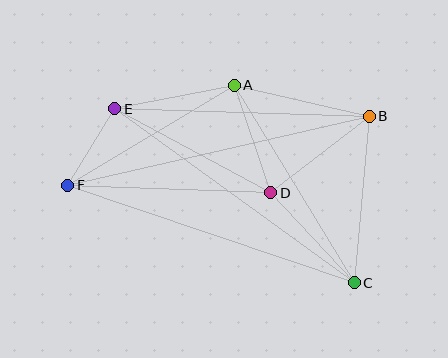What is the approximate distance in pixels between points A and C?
The distance between A and C is approximately 231 pixels.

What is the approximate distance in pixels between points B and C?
The distance between B and C is approximately 167 pixels.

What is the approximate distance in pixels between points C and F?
The distance between C and F is approximately 302 pixels.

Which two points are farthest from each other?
Points B and F are farthest from each other.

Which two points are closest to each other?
Points E and F are closest to each other.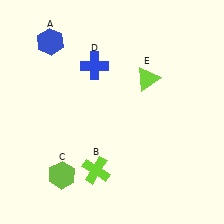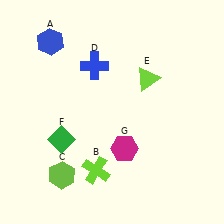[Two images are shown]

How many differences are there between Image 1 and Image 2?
There are 2 differences between the two images.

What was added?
A green diamond (F), a magenta hexagon (G) were added in Image 2.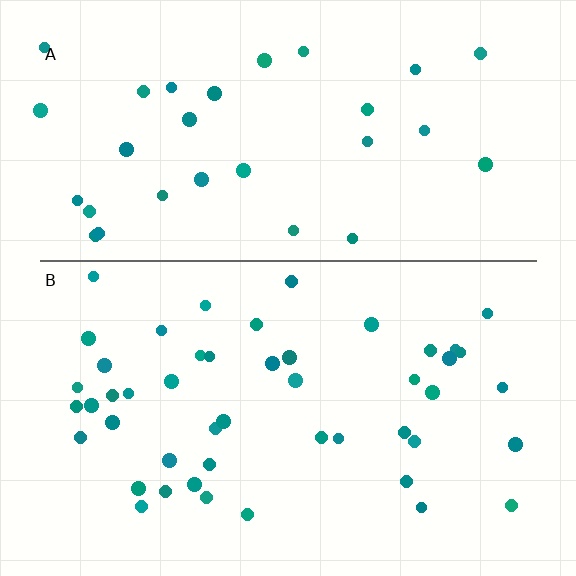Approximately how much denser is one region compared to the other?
Approximately 1.6× — region B over region A.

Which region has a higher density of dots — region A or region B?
B (the bottom).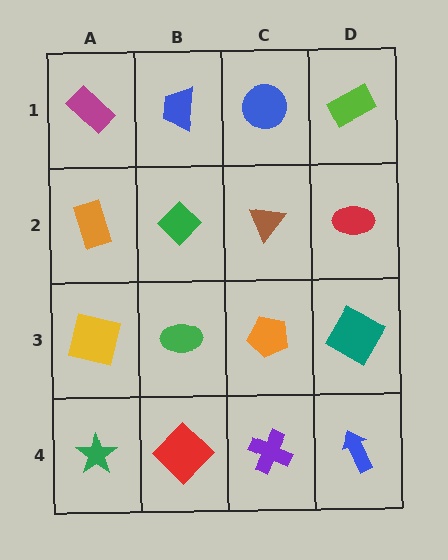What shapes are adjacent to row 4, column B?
A green ellipse (row 3, column B), a green star (row 4, column A), a purple cross (row 4, column C).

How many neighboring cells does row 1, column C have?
3.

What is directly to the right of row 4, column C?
A blue arrow.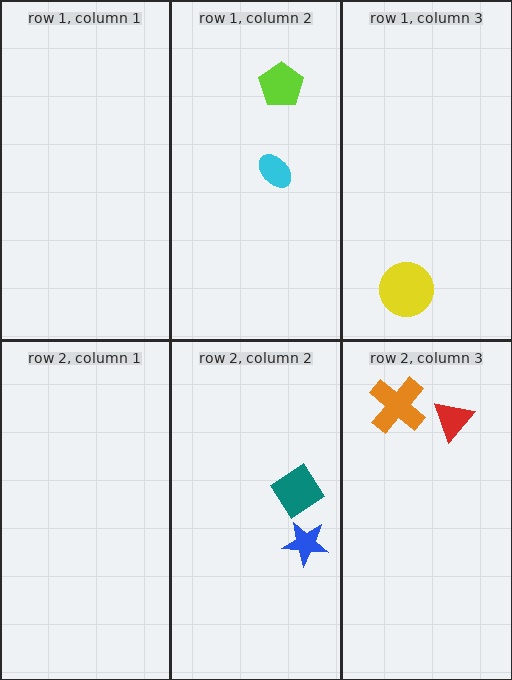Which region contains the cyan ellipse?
The row 1, column 2 region.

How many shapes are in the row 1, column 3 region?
1.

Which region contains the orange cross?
The row 2, column 3 region.